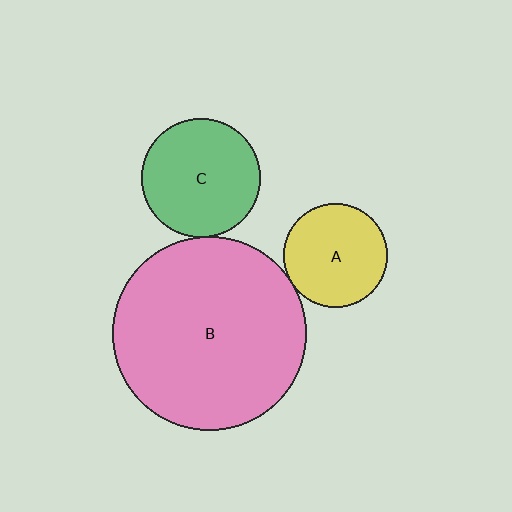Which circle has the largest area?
Circle B (pink).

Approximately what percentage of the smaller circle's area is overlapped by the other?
Approximately 5%.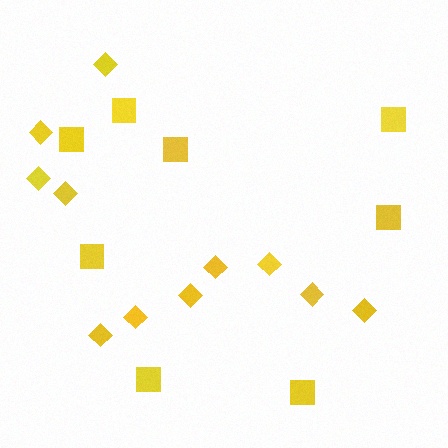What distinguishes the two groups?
There are 2 groups: one group of squares (8) and one group of diamonds (11).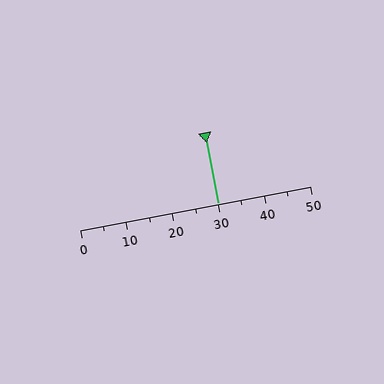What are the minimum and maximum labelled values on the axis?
The axis runs from 0 to 50.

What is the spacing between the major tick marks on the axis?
The major ticks are spaced 10 apart.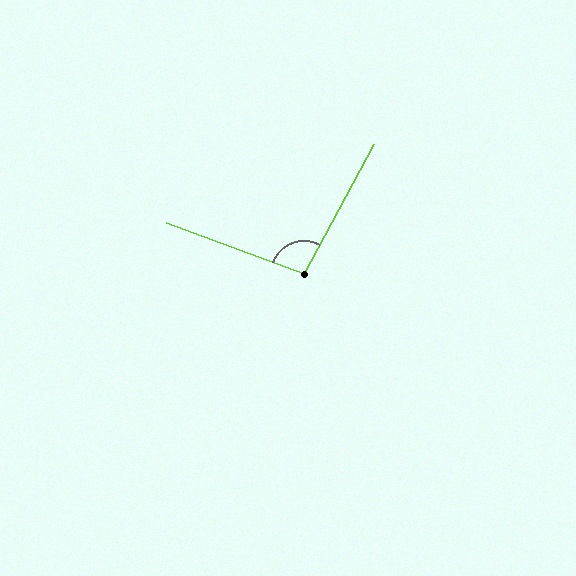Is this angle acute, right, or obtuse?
It is obtuse.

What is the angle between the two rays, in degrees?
Approximately 98 degrees.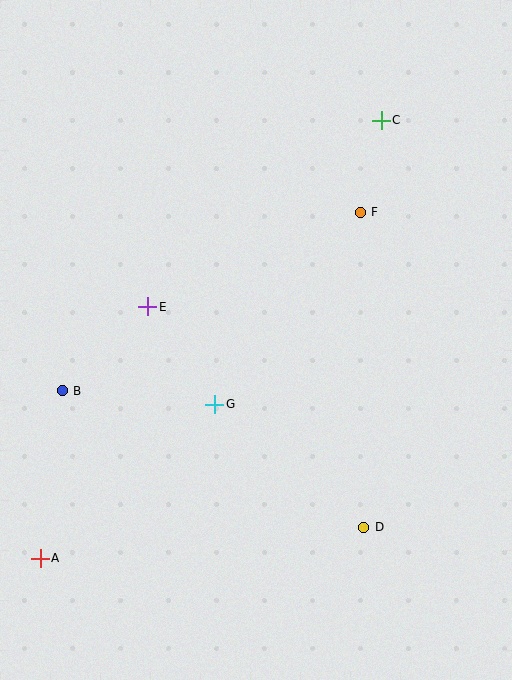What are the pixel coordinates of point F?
Point F is at (360, 212).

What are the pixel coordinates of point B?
Point B is at (62, 391).